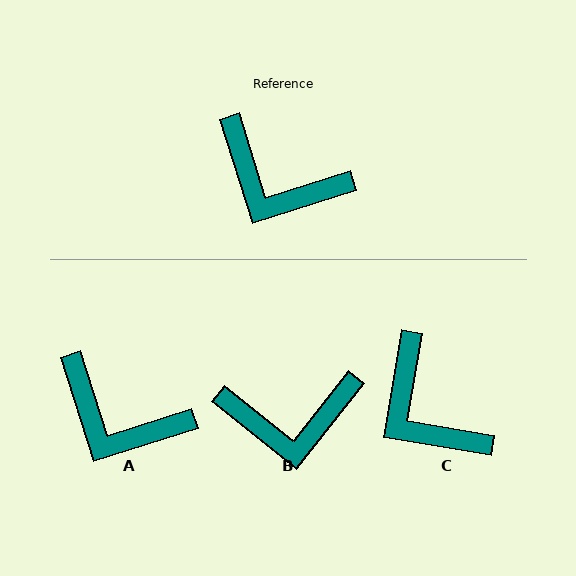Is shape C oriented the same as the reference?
No, it is off by about 27 degrees.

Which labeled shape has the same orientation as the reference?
A.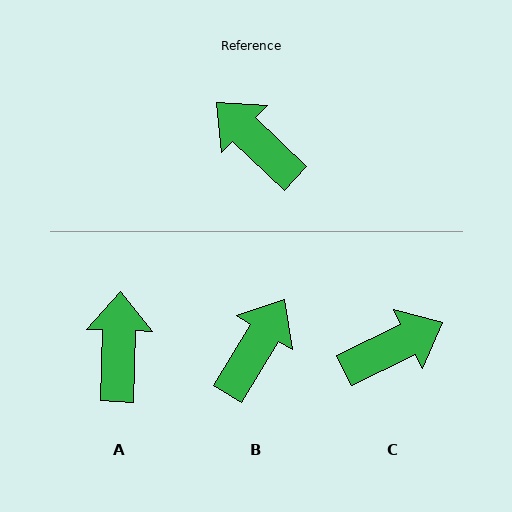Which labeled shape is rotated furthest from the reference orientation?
C, about 110 degrees away.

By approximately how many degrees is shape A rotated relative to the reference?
Approximately 48 degrees clockwise.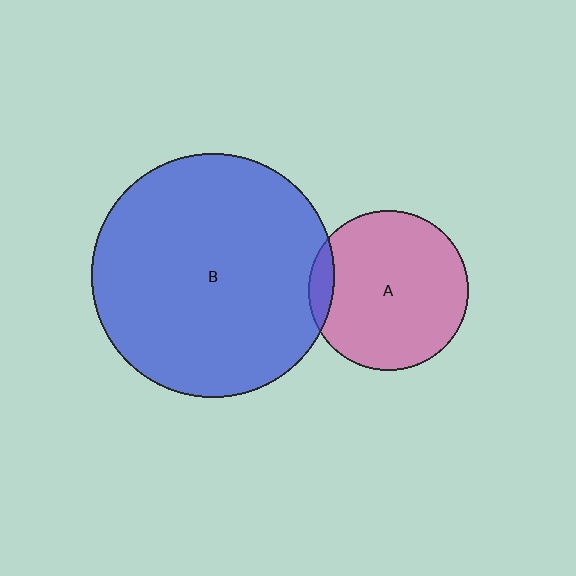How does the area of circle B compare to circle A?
Approximately 2.3 times.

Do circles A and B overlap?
Yes.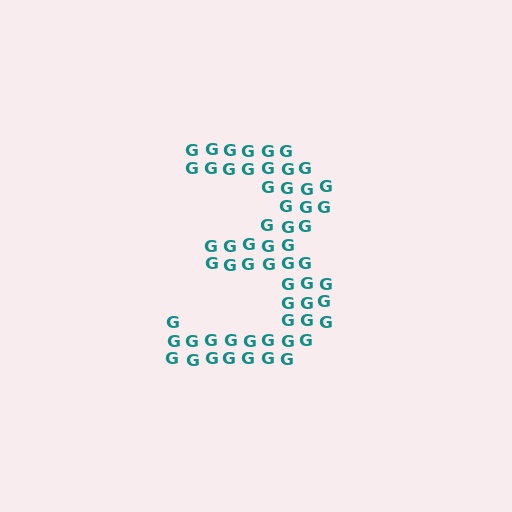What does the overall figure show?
The overall figure shows the digit 3.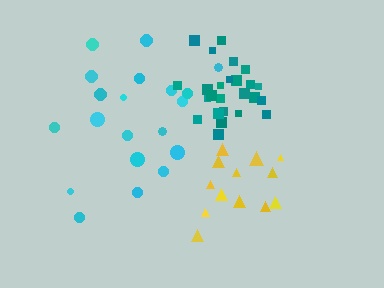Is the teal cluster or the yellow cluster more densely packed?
Teal.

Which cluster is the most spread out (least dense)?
Cyan.